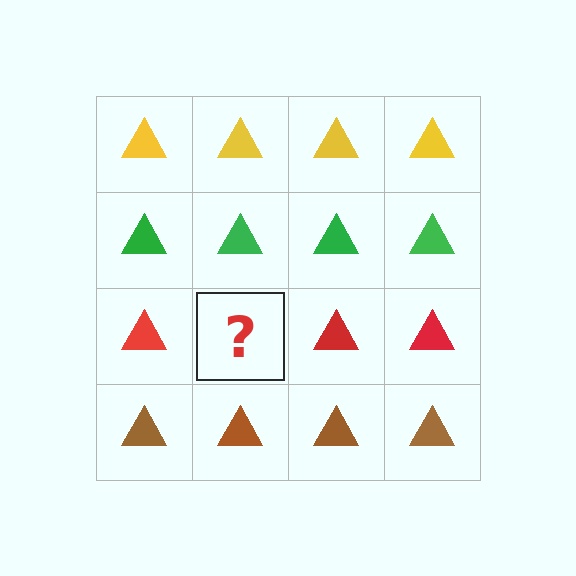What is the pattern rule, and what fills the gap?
The rule is that each row has a consistent color. The gap should be filled with a red triangle.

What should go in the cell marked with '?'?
The missing cell should contain a red triangle.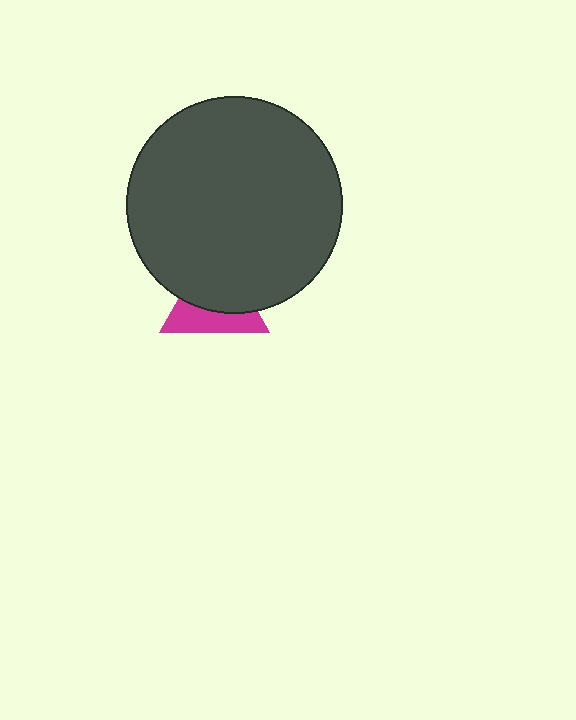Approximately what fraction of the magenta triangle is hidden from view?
Roughly 57% of the magenta triangle is hidden behind the dark gray circle.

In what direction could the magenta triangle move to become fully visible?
The magenta triangle could move down. That would shift it out from behind the dark gray circle entirely.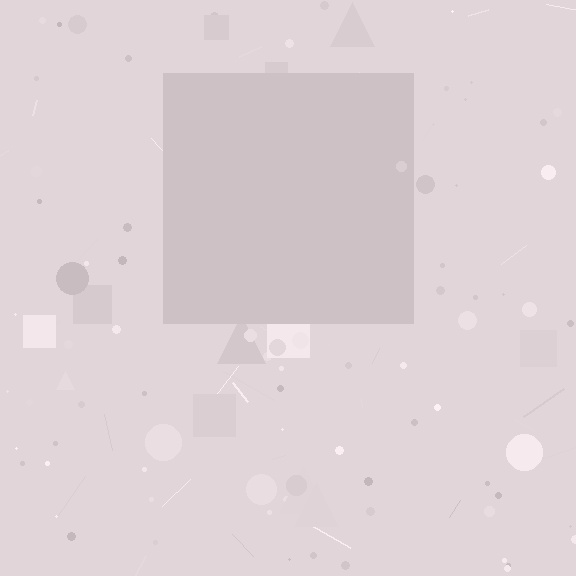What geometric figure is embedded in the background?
A square is embedded in the background.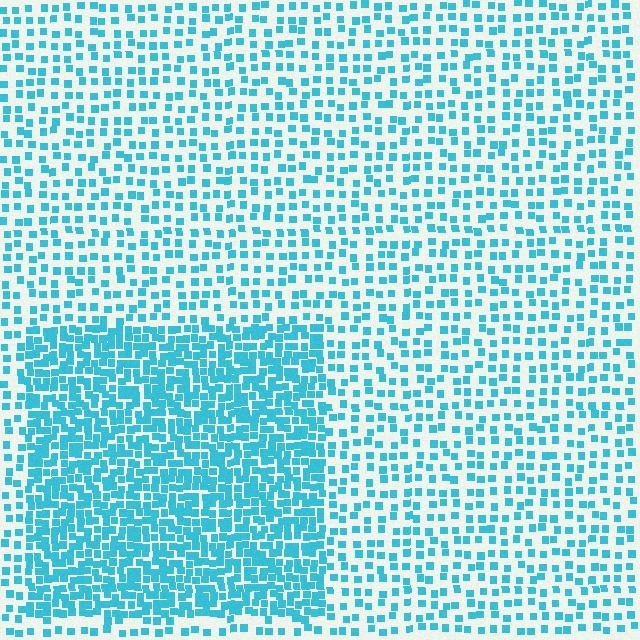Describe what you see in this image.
The image contains small cyan elements arranged at two different densities. A rectangle-shaped region is visible where the elements are more densely packed than the surrounding area.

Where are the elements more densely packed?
The elements are more densely packed inside the rectangle boundary.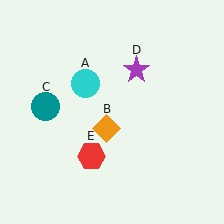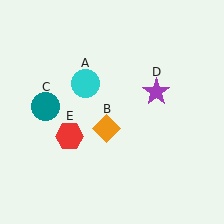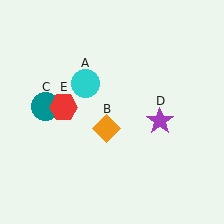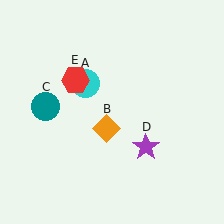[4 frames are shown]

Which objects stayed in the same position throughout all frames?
Cyan circle (object A) and orange diamond (object B) and teal circle (object C) remained stationary.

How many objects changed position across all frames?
2 objects changed position: purple star (object D), red hexagon (object E).